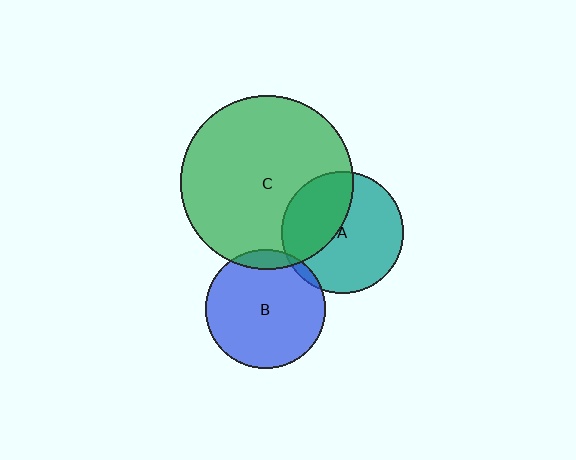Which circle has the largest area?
Circle C (green).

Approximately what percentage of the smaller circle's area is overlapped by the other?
Approximately 40%.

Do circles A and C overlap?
Yes.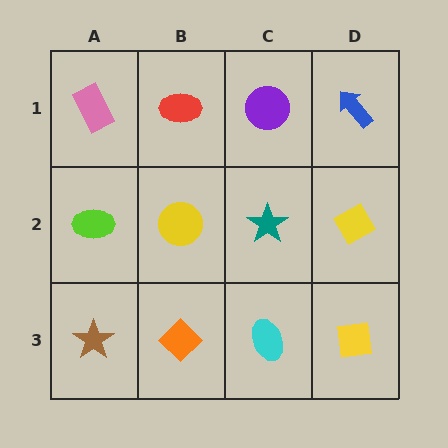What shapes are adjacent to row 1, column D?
A yellow diamond (row 2, column D), a purple circle (row 1, column C).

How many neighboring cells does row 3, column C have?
3.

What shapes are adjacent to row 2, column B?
A red ellipse (row 1, column B), an orange diamond (row 3, column B), a lime ellipse (row 2, column A), a teal star (row 2, column C).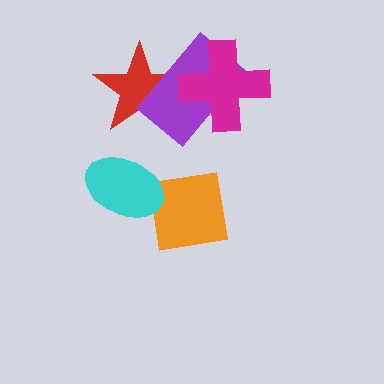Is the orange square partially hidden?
Yes, it is partially covered by another shape.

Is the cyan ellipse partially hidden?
No, no other shape covers it.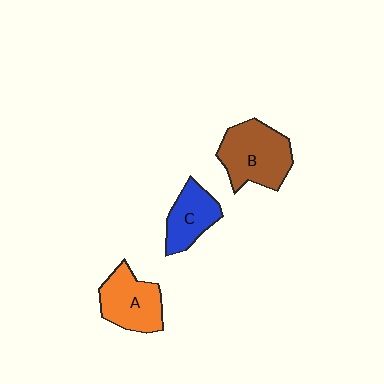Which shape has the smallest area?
Shape C (blue).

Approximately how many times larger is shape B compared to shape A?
Approximately 1.2 times.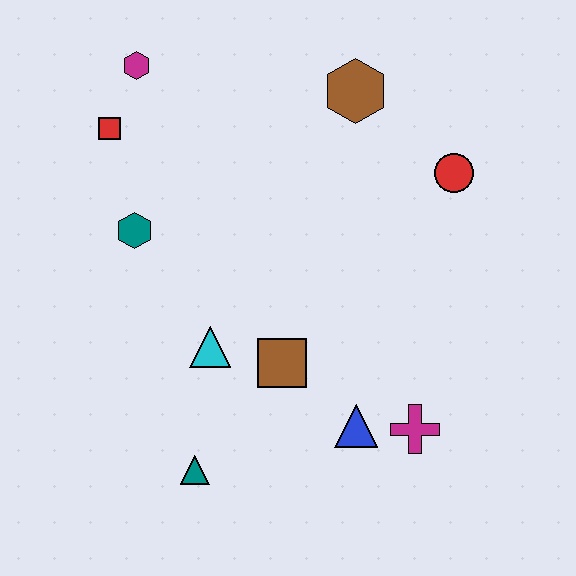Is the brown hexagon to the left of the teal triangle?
No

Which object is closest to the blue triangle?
The magenta cross is closest to the blue triangle.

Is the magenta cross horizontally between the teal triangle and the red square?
No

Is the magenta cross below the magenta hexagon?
Yes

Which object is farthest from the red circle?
The teal triangle is farthest from the red circle.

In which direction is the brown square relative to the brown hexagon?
The brown square is below the brown hexagon.